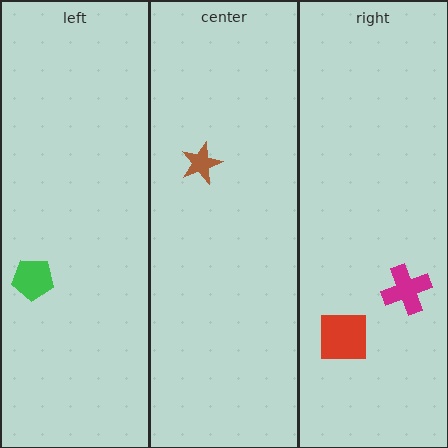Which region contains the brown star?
The center region.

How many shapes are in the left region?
1.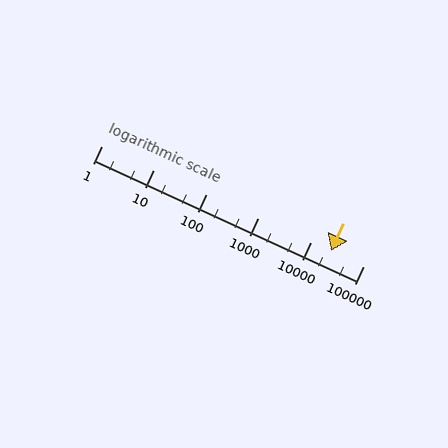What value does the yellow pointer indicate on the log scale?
The pointer indicates approximately 24000.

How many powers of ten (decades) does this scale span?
The scale spans 5 decades, from 1 to 100000.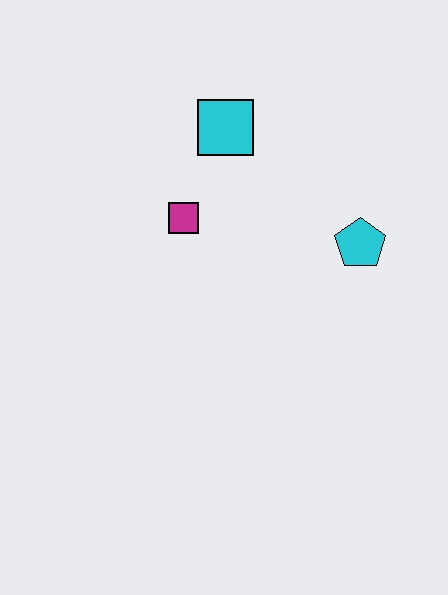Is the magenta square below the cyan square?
Yes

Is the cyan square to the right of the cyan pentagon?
No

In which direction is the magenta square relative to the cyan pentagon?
The magenta square is to the left of the cyan pentagon.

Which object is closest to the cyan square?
The magenta square is closest to the cyan square.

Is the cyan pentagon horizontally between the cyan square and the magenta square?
No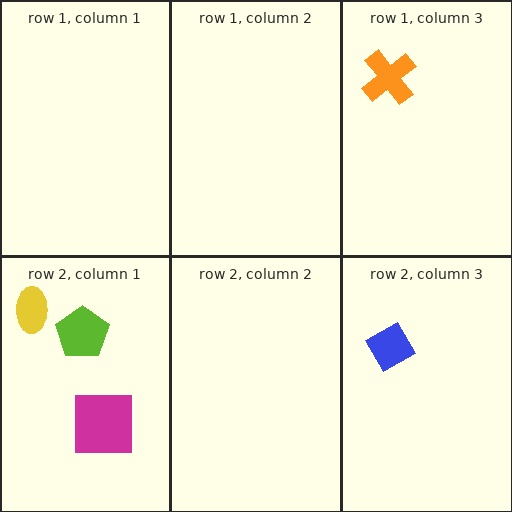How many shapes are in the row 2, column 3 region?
1.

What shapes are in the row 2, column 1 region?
The lime pentagon, the yellow ellipse, the magenta square.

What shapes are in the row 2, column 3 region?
The blue diamond.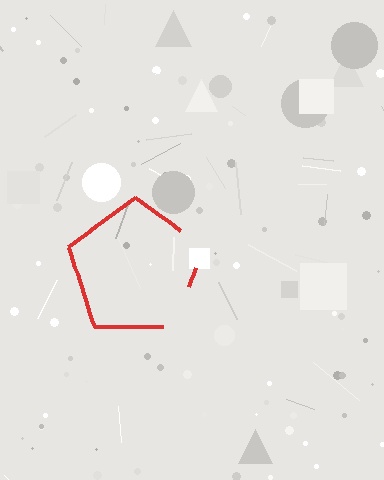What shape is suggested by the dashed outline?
The dashed outline suggests a pentagon.